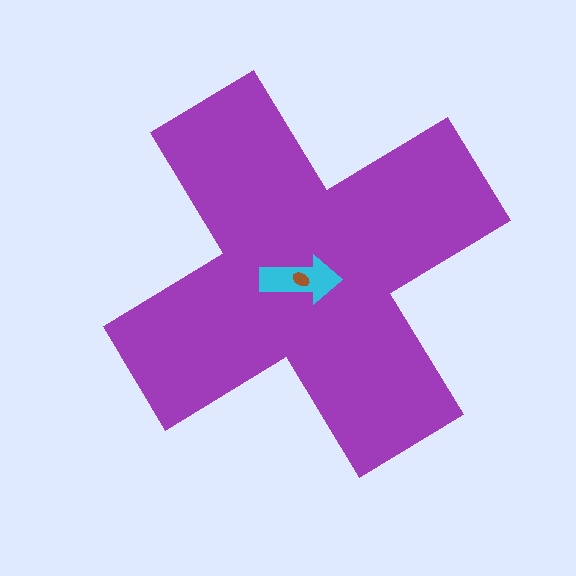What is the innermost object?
The brown ellipse.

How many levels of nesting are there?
3.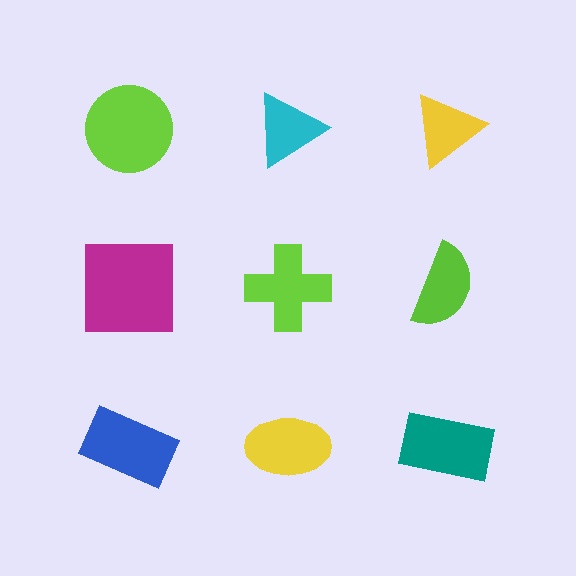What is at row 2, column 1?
A magenta square.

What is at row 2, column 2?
A lime cross.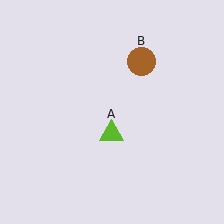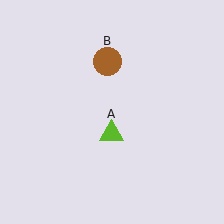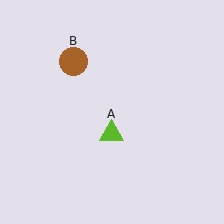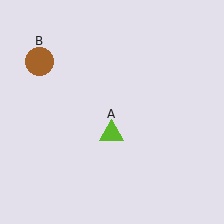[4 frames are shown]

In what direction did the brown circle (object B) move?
The brown circle (object B) moved left.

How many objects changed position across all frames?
1 object changed position: brown circle (object B).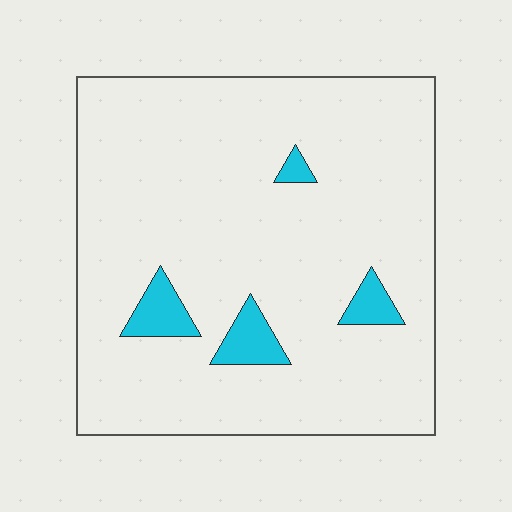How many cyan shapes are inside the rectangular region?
4.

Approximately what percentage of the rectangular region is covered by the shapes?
Approximately 5%.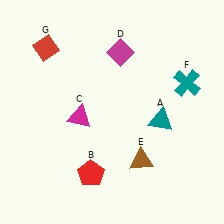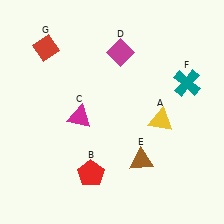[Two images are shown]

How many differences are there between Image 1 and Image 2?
There is 1 difference between the two images.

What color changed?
The triangle (A) changed from teal in Image 1 to yellow in Image 2.